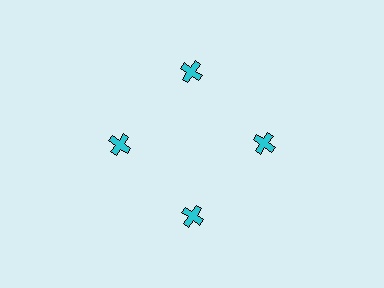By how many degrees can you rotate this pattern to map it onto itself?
The pattern maps onto itself every 90 degrees of rotation.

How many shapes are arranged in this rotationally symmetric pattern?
There are 4 shapes, arranged in 4 groups of 1.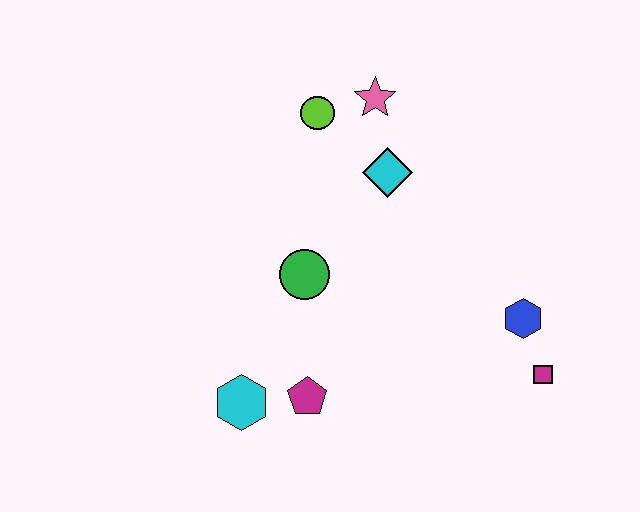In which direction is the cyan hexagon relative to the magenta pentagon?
The cyan hexagon is to the left of the magenta pentagon.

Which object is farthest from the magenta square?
The lime circle is farthest from the magenta square.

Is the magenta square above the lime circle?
No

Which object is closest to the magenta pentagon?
The cyan hexagon is closest to the magenta pentagon.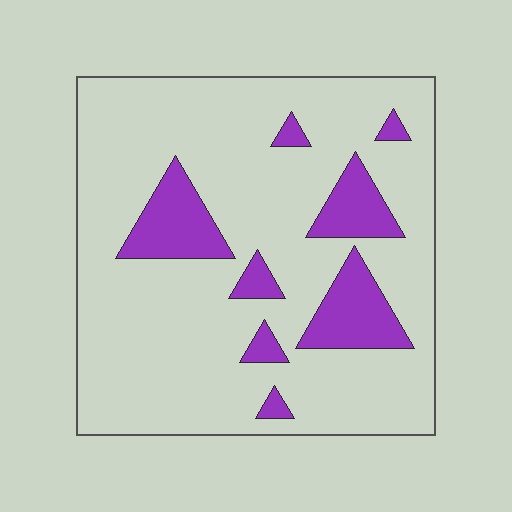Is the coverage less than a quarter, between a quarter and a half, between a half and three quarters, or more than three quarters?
Less than a quarter.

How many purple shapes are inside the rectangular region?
8.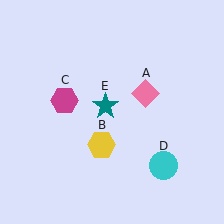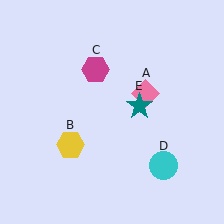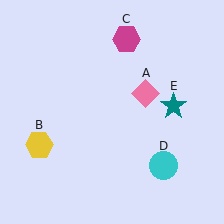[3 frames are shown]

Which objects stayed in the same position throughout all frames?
Pink diamond (object A) and cyan circle (object D) remained stationary.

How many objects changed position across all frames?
3 objects changed position: yellow hexagon (object B), magenta hexagon (object C), teal star (object E).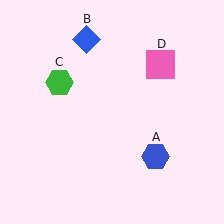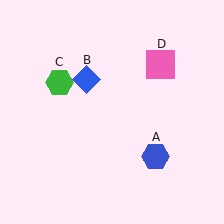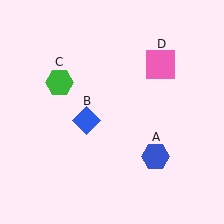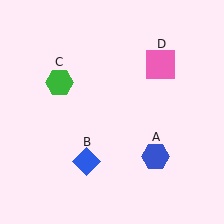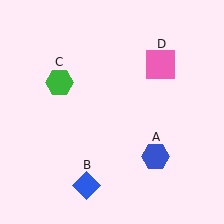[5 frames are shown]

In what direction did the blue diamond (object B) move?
The blue diamond (object B) moved down.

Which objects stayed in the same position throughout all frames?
Blue hexagon (object A) and green hexagon (object C) and pink square (object D) remained stationary.